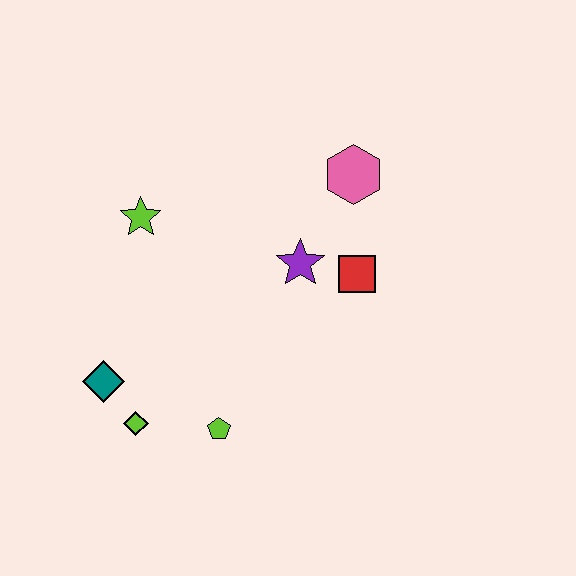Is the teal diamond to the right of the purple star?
No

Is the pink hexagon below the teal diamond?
No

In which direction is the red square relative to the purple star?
The red square is to the right of the purple star.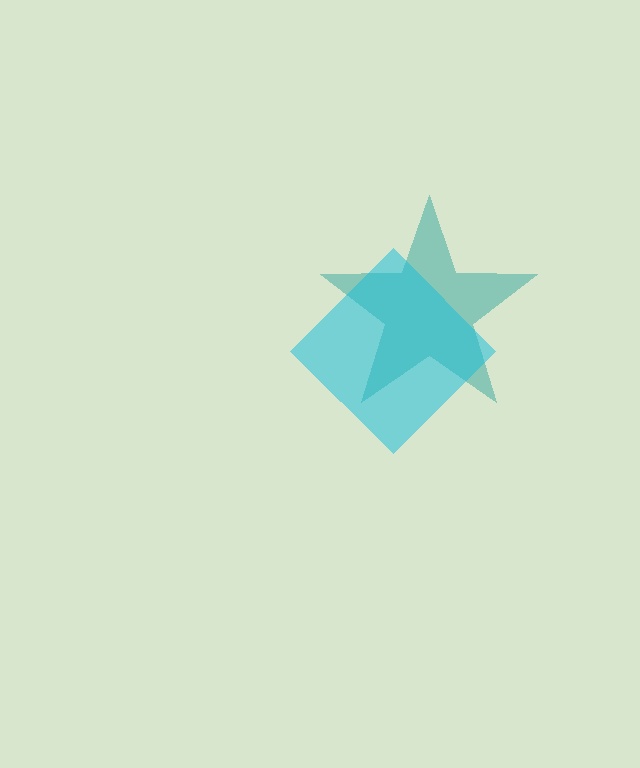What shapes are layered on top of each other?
The layered shapes are: a teal star, a cyan diamond.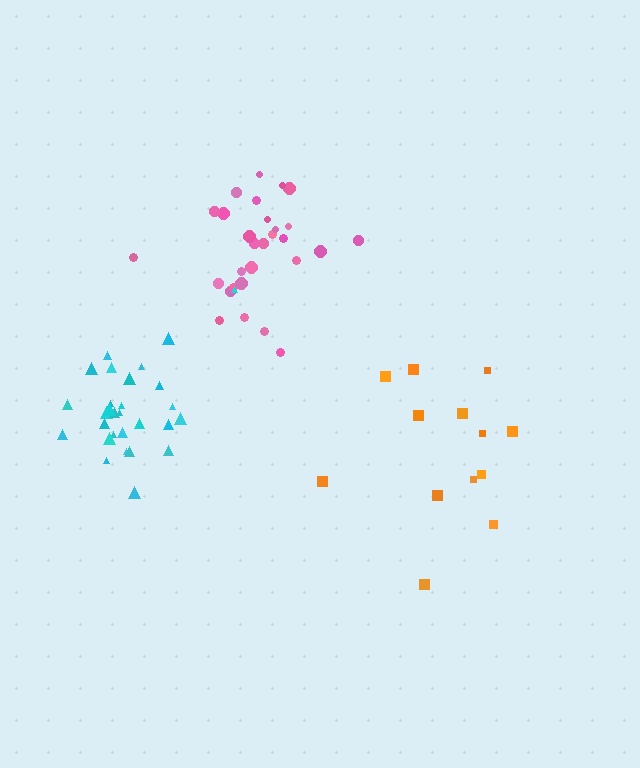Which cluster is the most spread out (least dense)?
Orange.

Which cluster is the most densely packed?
Cyan.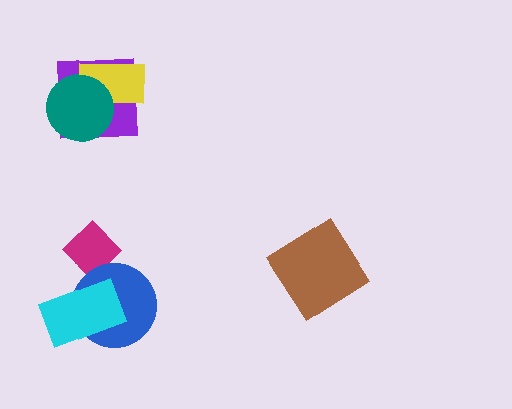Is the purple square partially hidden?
Yes, it is partially covered by another shape.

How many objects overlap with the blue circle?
2 objects overlap with the blue circle.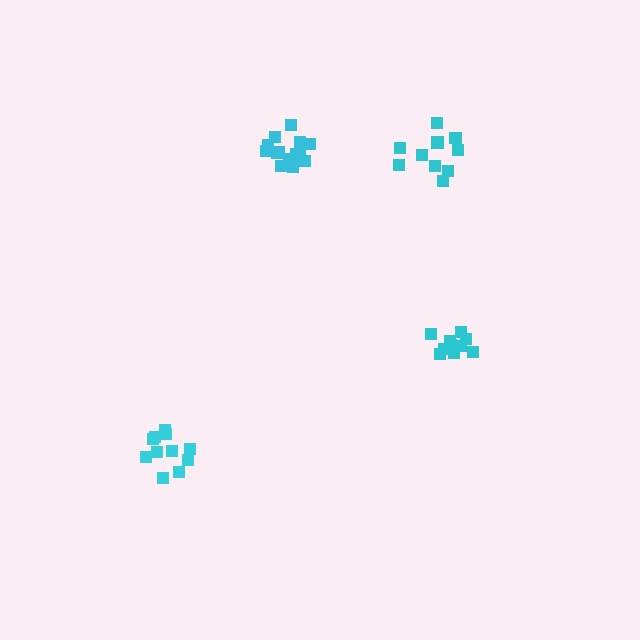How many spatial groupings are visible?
There are 4 spatial groupings.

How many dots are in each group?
Group 1: 15 dots, Group 2: 10 dots, Group 3: 11 dots, Group 4: 10 dots (46 total).